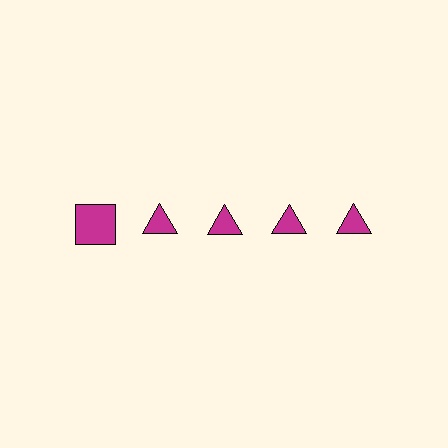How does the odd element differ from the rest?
It has a different shape: square instead of triangle.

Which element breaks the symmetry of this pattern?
The magenta square in the top row, leftmost column breaks the symmetry. All other shapes are magenta triangles.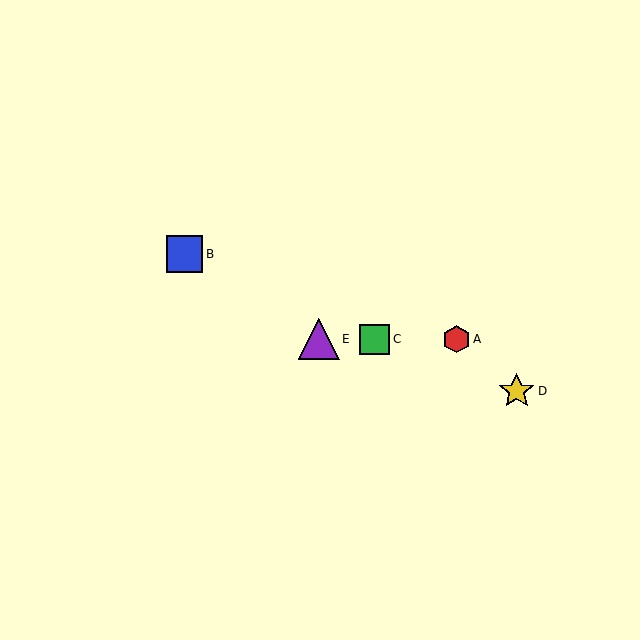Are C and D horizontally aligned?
No, C is at y≈339 and D is at y≈391.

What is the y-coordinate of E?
Object E is at y≈339.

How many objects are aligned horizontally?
3 objects (A, C, E) are aligned horizontally.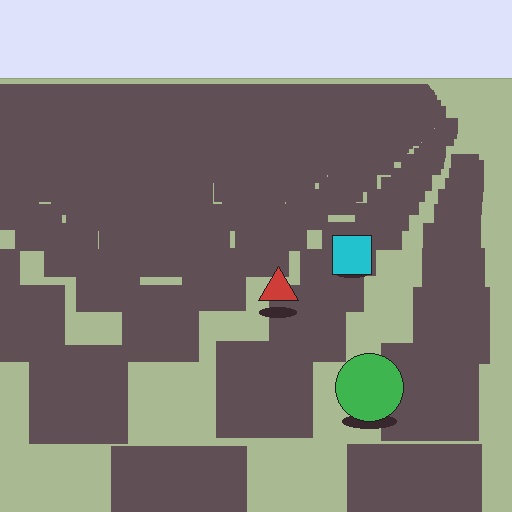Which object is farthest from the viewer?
The cyan square is farthest from the viewer. It appears smaller and the ground texture around it is denser.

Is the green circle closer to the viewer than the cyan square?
Yes. The green circle is closer — you can tell from the texture gradient: the ground texture is coarser near it.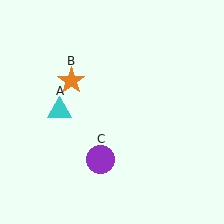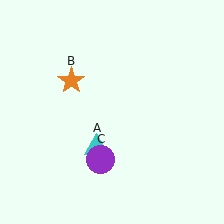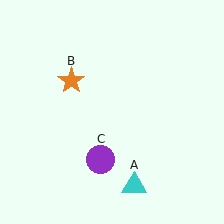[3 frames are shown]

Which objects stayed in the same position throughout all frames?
Orange star (object B) and purple circle (object C) remained stationary.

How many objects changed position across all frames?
1 object changed position: cyan triangle (object A).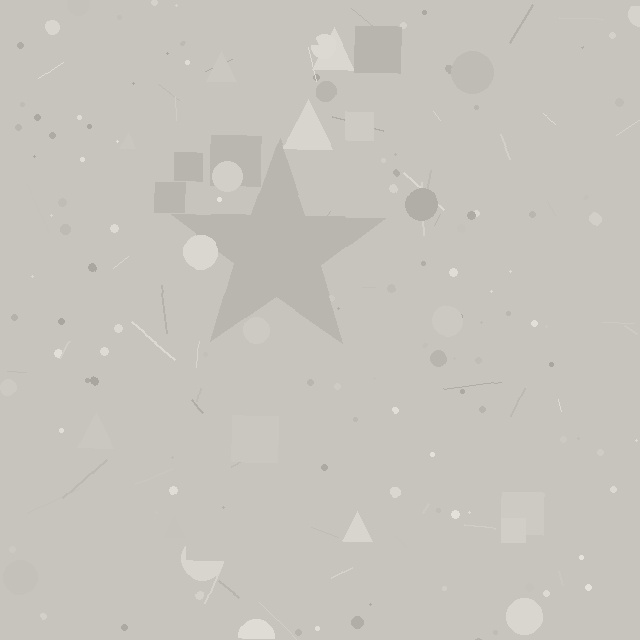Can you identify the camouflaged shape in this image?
The camouflaged shape is a star.